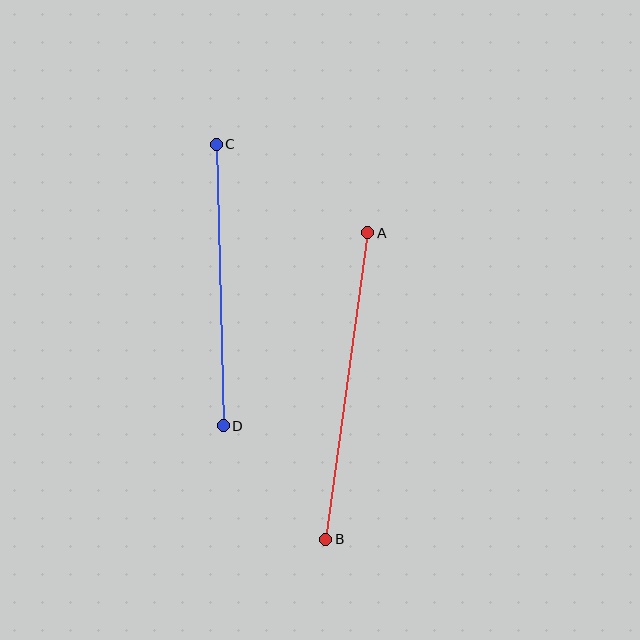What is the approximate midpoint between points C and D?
The midpoint is at approximately (220, 285) pixels.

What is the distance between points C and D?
The distance is approximately 282 pixels.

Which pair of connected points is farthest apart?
Points A and B are farthest apart.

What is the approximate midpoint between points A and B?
The midpoint is at approximately (347, 386) pixels.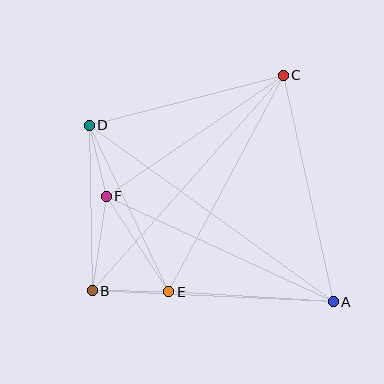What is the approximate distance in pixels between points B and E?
The distance between B and E is approximately 77 pixels.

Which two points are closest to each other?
Points D and F are closest to each other.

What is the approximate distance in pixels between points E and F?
The distance between E and F is approximately 114 pixels.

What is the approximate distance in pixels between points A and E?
The distance between A and E is approximately 165 pixels.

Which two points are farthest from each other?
Points A and D are farthest from each other.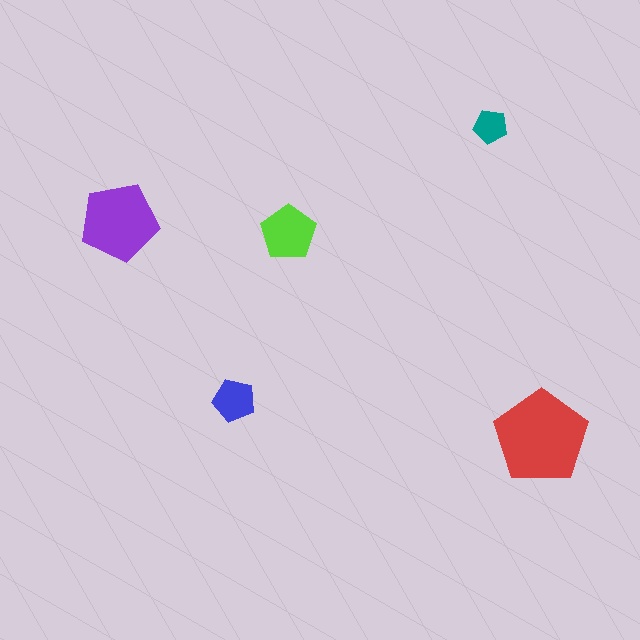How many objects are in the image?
There are 5 objects in the image.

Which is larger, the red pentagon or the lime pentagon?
The red one.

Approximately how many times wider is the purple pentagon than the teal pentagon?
About 2.5 times wider.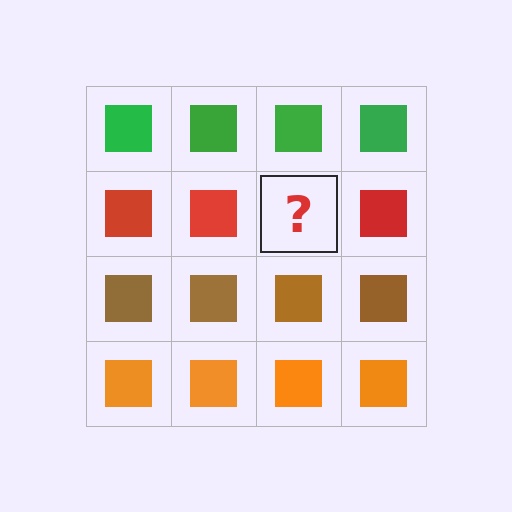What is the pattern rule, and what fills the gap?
The rule is that each row has a consistent color. The gap should be filled with a red square.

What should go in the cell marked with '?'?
The missing cell should contain a red square.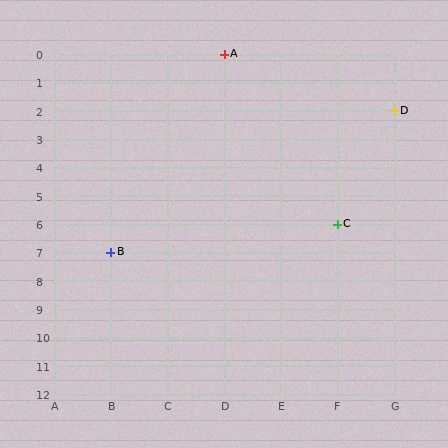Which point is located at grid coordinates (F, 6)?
Point C is at (F, 6).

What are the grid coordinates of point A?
Point A is at grid coordinates (D, 0).